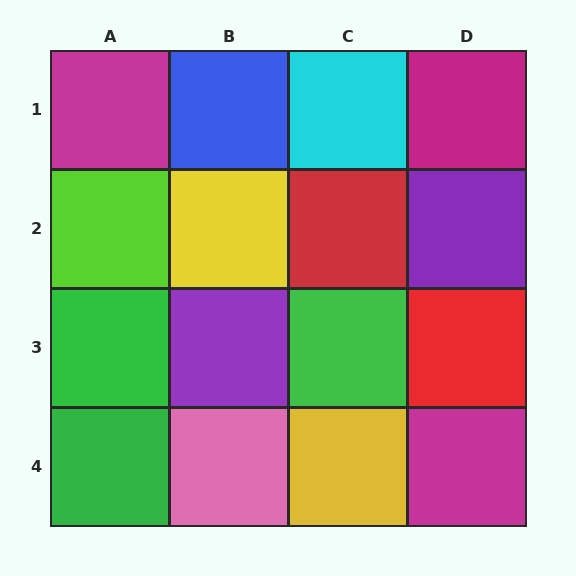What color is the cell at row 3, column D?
Red.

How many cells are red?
2 cells are red.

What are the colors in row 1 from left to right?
Magenta, blue, cyan, magenta.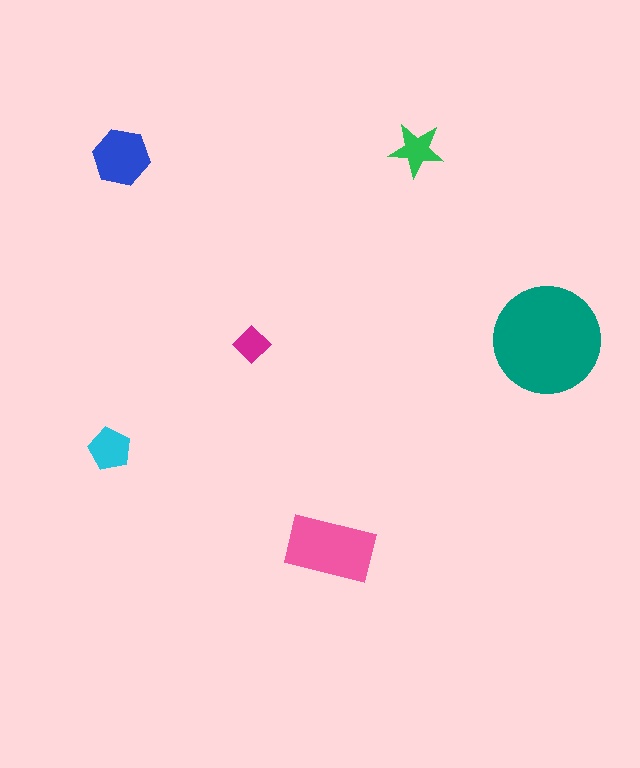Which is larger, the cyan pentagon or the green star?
The cyan pentagon.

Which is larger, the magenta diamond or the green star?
The green star.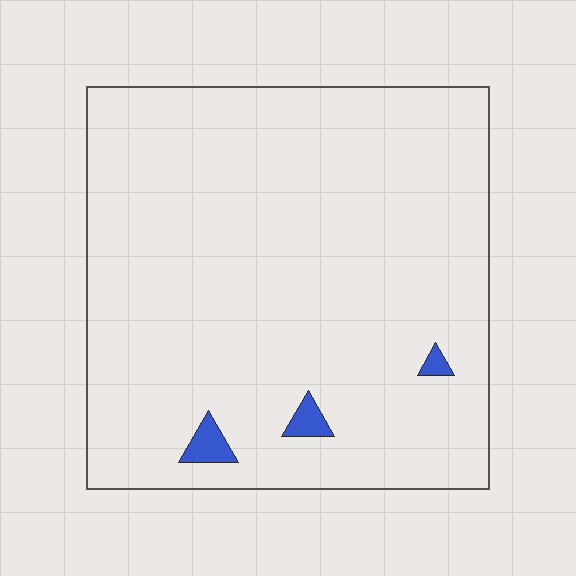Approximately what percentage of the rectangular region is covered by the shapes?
Approximately 0%.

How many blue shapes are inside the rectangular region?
3.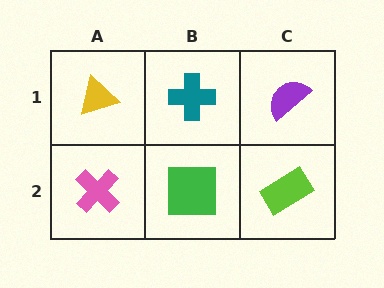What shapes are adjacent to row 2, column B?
A teal cross (row 1, column B), a pink cross (row 2, column A), a lime rectangle (row 2, column C).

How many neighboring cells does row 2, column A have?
2.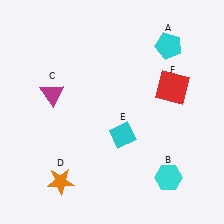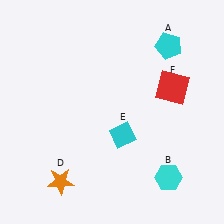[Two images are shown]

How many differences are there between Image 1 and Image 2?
There is 1 difference between the two images.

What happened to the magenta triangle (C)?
The magenta triangle (C) was removed in Image 2. It was in the top-left area of Image 1.